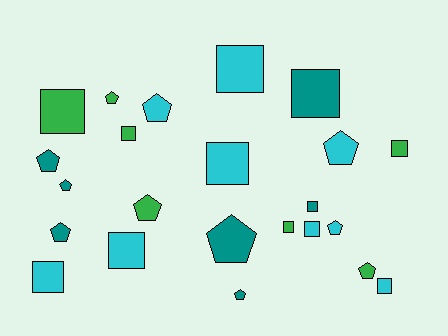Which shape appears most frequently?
Square, with 12 objects.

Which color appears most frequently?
Cyan, with 9 objects.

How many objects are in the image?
There are 23 objects.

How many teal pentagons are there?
There are 5 teal pentagons.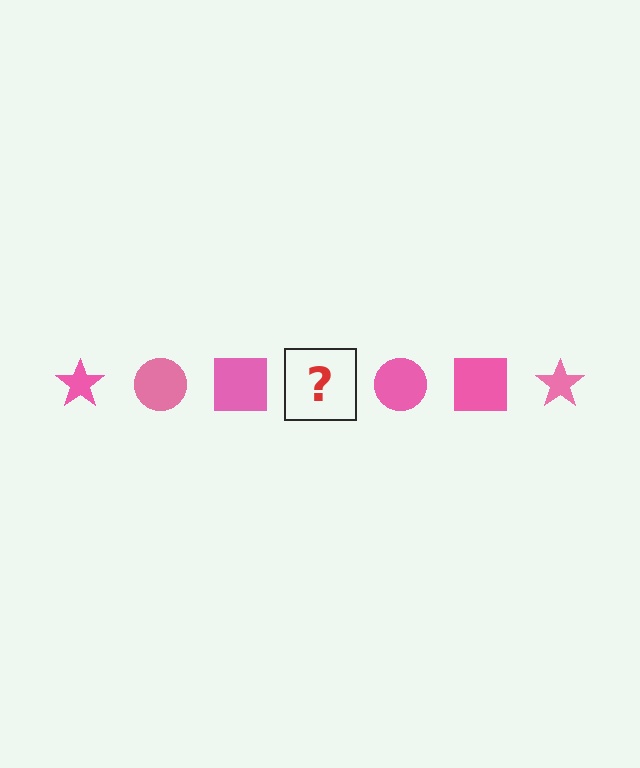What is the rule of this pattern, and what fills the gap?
The rule is that the pattern cycles through star, circle, square shapes in pink. The gap should be filled with a pink star.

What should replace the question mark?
The question mark should be replaced with a pink star.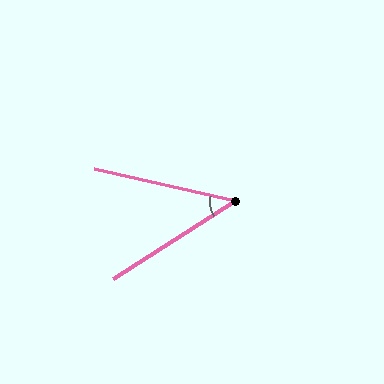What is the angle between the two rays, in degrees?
Approximately 46 degrees.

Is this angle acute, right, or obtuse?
It is acute.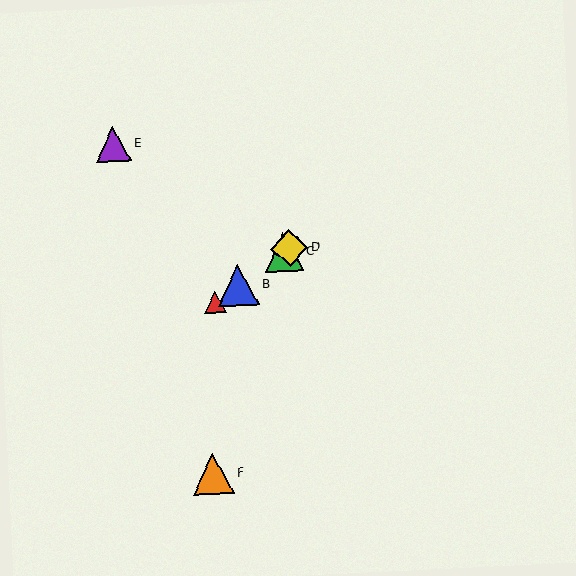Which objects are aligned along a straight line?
Objects A, B, C, D are aligned along a straight line.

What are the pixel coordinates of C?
Object C is at (284, 252).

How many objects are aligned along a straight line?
4 objects (A, B, C, D) are aligned along a straight line.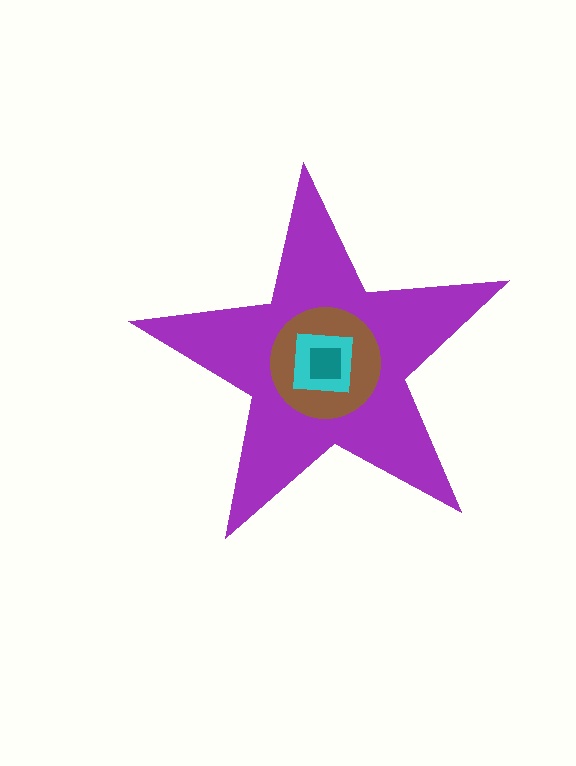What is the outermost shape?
The purple star.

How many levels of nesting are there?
4.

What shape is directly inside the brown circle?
The cyan square.